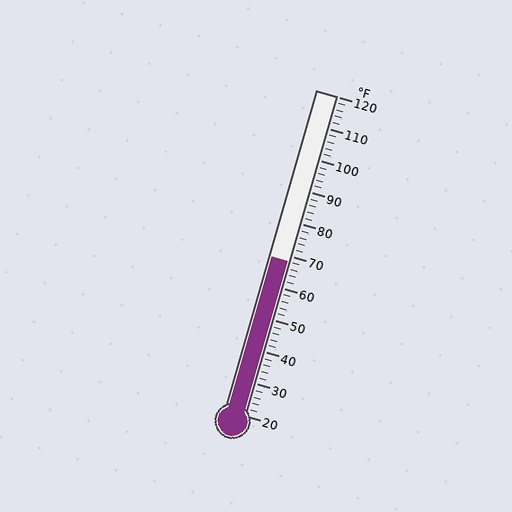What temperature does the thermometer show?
The thermometer shows approximately 68°F.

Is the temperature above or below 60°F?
The temperature is above 60°F.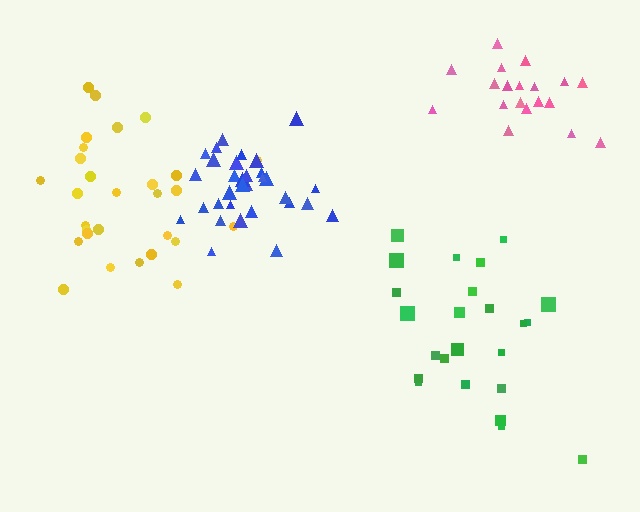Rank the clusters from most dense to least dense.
blue, yellow, pink, green.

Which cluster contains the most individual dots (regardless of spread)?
Blue (32).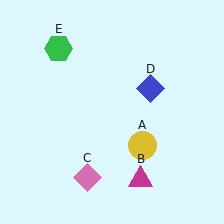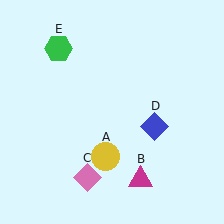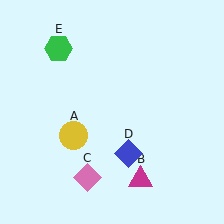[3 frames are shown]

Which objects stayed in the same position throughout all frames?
Magenta triangle (object B) and pink diamond (object C) and green hexagon (object E) remained stationary.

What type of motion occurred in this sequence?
The yellow circle (object A), blue diamond (object D) rotated clockwise around the center of the scene.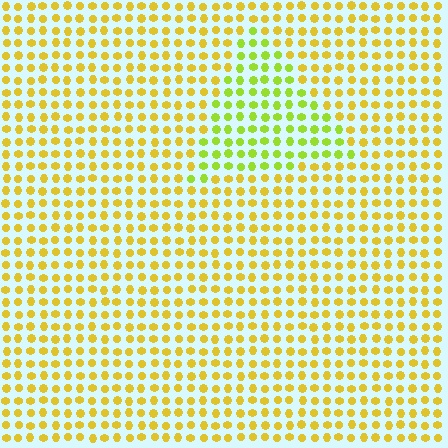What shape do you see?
I see a triangle.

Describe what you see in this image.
The image is filled with small yellow elements in a uniform arrangement. A triangle-shaped region is visible where the elements are tinted to a slightly different hue, forming a subtle color boundary.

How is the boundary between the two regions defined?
The boundary is defined purely by a slight shift in hue (about 34 degrees). Spacing, size, and orientation are identical on both sides.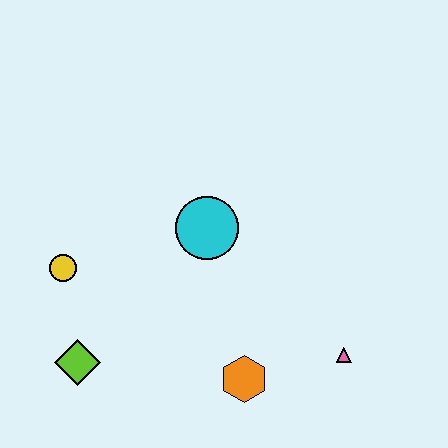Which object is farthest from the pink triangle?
The yellow circle is farthest from the pink triangle.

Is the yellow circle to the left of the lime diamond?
Yes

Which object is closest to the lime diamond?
The yellow circle is closest to the lime diamond.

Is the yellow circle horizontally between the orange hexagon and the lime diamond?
No